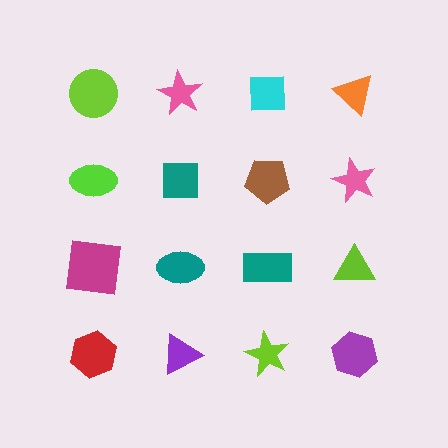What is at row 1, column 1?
A lime circle.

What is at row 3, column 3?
A teal rectangle.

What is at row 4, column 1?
A red hexagon.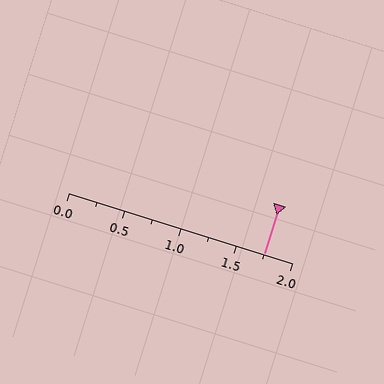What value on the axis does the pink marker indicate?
The marker indicates approximately 1.75.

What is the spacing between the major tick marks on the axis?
The major ticks are spaced 0.5 apart.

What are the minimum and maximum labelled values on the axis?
The axis runs from 0.0 to 2.0.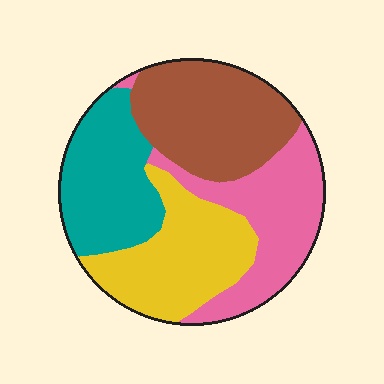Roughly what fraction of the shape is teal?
Teal covers roughly 25% of the shape.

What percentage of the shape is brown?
Brown takes up about one quarter (1/4) of the shape.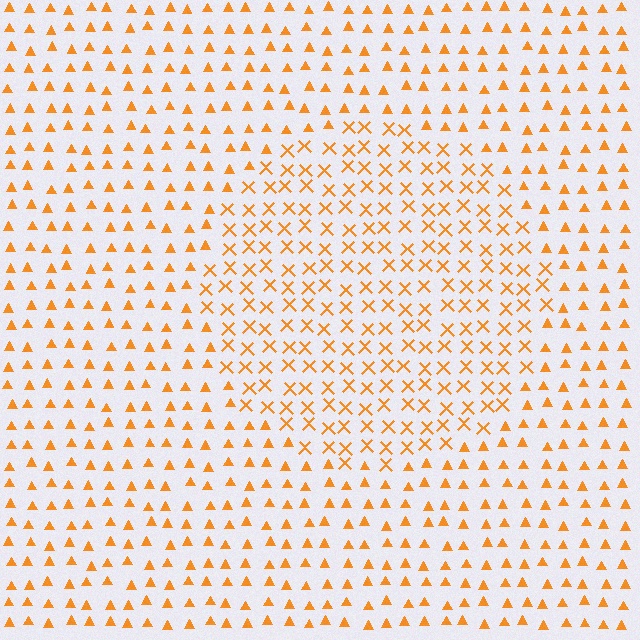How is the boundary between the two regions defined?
The boundary is defined by a change in element shape: X marks inside vs. triangles outside. All elements share the same color and spacing.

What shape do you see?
I see a circle.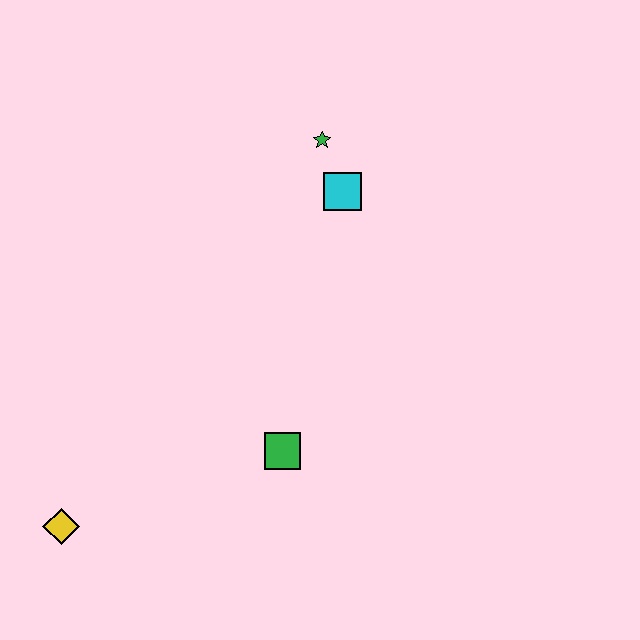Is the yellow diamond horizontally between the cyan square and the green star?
No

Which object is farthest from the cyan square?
The yellow diamond is farthest from the cyan square.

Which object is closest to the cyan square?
The green star is closest to the cyan square.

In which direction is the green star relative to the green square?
The green star is above the green square.